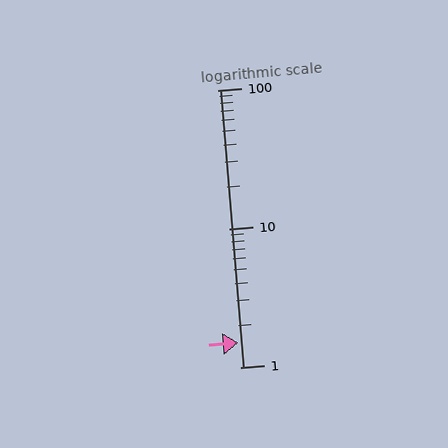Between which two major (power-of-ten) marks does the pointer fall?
The pointer is between 1 and 10.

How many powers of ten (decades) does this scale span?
The scale spans 2 decades, from 1 to 100.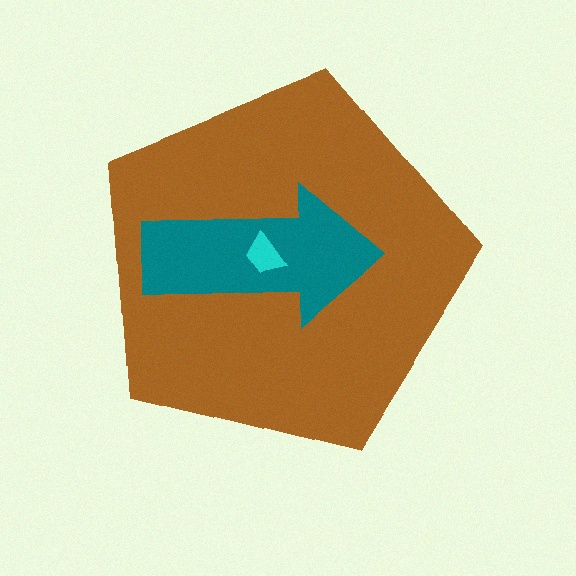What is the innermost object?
The cyan trapezoid.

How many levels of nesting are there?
3.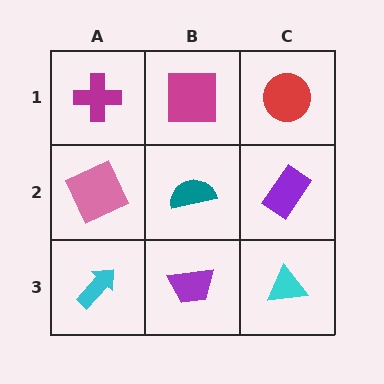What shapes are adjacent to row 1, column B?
A teal semicircle (row 2, column B), a magenta cross (row 1, column A), a red circle (row 1, column C).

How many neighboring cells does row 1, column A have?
2.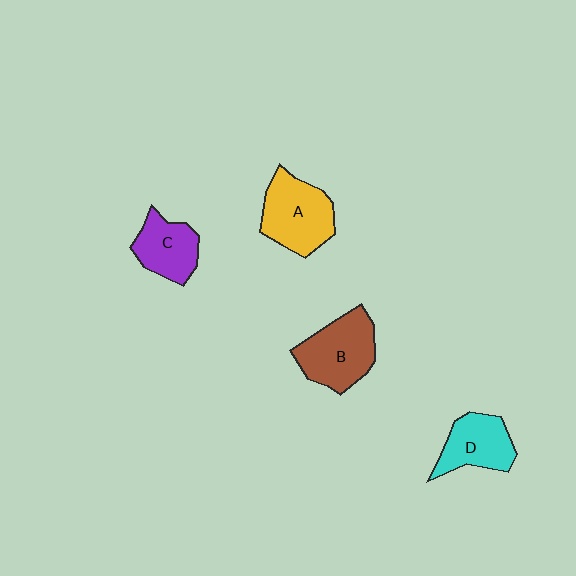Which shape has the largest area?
Shape B (brown).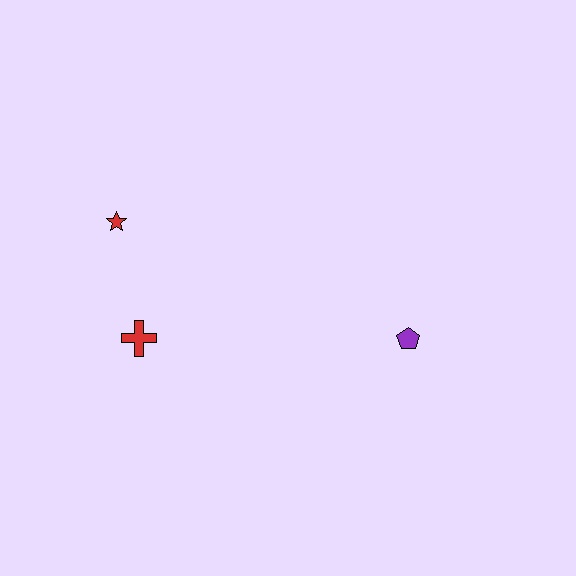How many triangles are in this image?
There are no triangles.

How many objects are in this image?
There are 3 objects.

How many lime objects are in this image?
There are no lime objects.